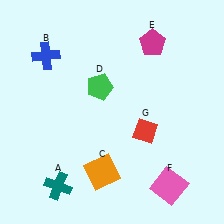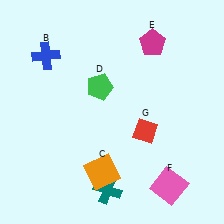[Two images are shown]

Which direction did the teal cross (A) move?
The teal cross (A) moved right.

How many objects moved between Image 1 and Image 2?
1 object moved between the two images.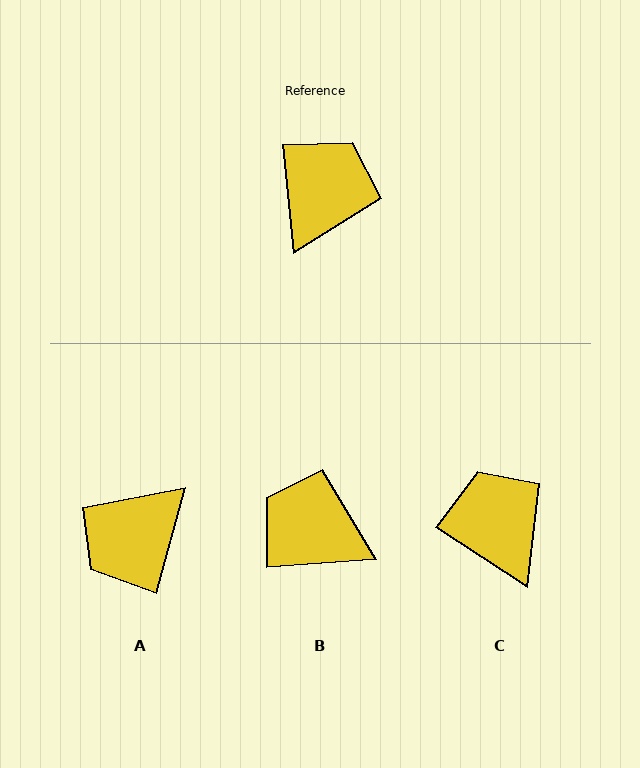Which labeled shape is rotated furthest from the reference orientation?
A, about 159 degrees away.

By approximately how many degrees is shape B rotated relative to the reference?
Approximately 88 degrees counter-clockwise.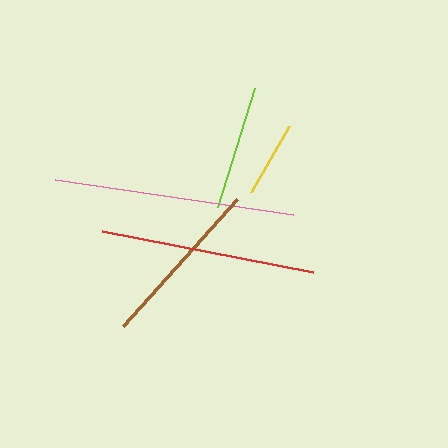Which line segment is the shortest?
The yellow line is the shortest at approximately 77 pixels.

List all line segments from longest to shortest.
From longest to shortest: pink, red, brown, lime, yellow.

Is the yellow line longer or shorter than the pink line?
The pink line is longer than the yellow line.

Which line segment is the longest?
The pink line is the longest at approximately 241 pixels.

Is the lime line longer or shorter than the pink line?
The pink line is longer than the lime line.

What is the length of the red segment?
The red segment is approximately 215 pixels long.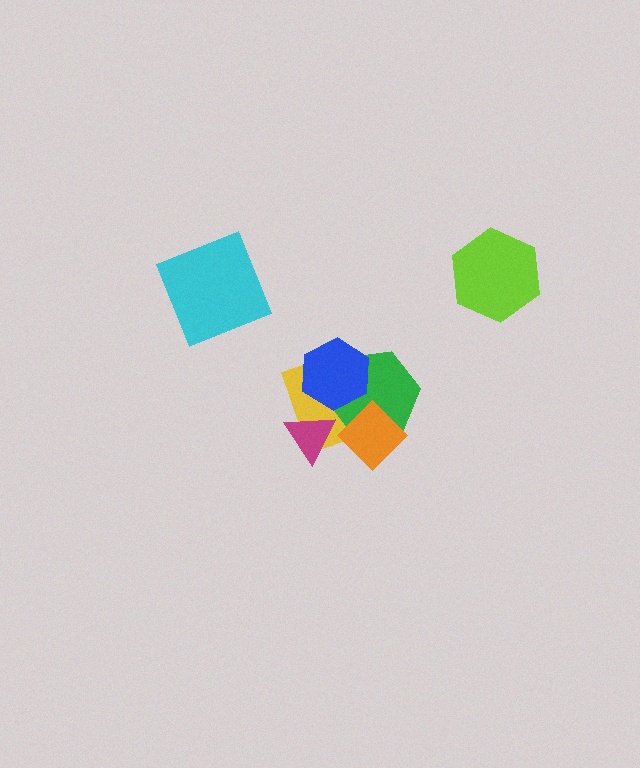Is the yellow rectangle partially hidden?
Yes, it is partially covered by another shape.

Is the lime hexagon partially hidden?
No, no other shape covers it.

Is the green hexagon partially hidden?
Yes, it is partially covered by another shape.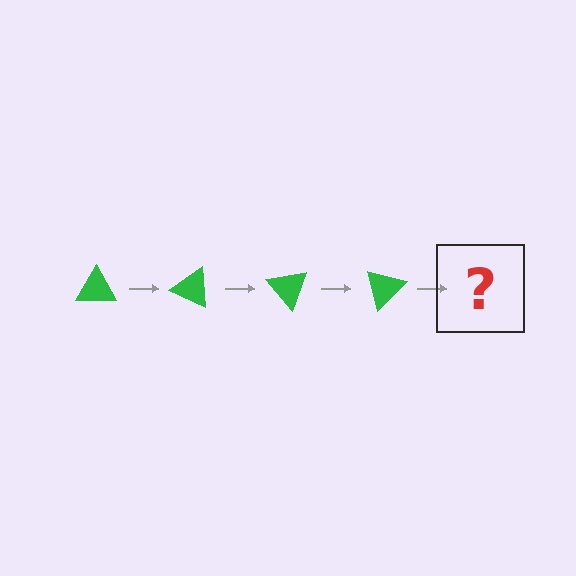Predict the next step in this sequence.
The next step is a green triangle rotated 100 degrees.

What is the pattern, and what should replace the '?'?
The pattern is that the triangle rotates 25 degrees each step. The '?' should be a green triangle rotated 100 degrees.